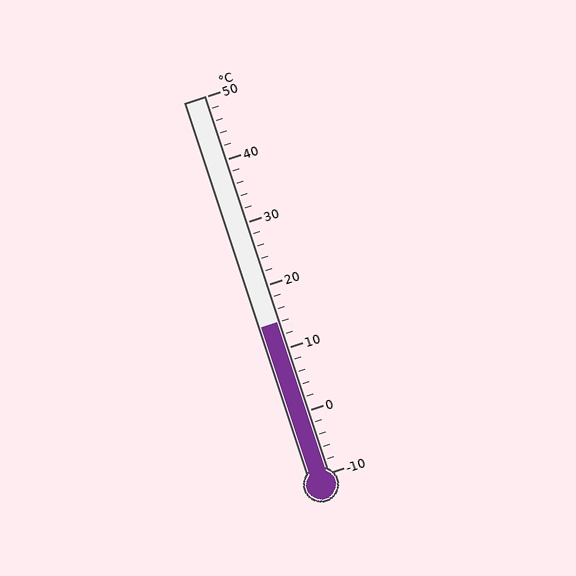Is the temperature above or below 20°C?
The temperature is below 20°C.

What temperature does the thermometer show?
The thermometer shows approximately 14°C.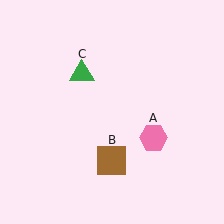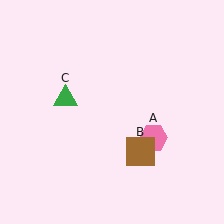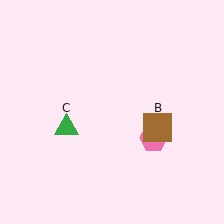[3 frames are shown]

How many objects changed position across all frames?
2 objects changed position: brown square (object B), green triangle (object C).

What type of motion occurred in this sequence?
The brown square (object B), green triangle (object C) rotated counterclockwise around the center of the scene.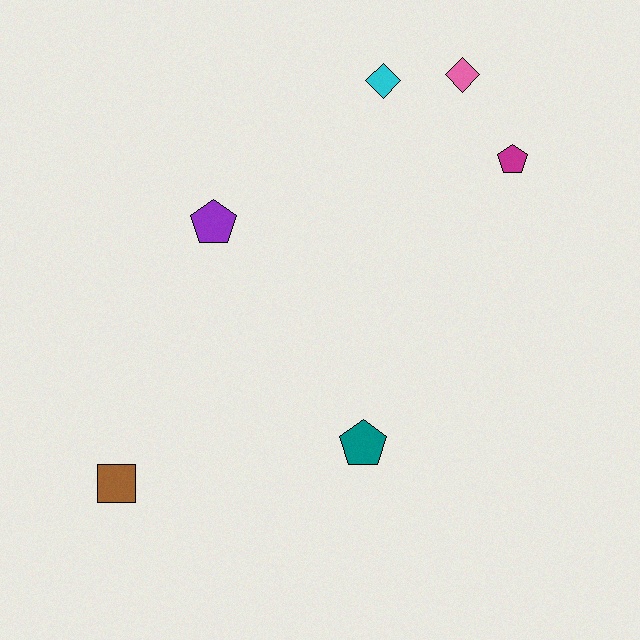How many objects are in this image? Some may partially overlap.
There are 6 objects.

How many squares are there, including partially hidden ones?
There is 1 square.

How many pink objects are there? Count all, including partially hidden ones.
There is 1 pink object.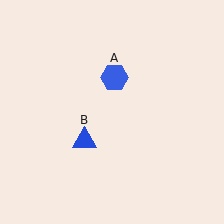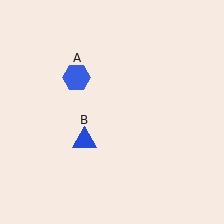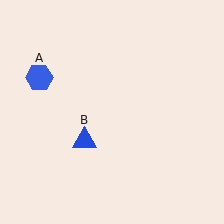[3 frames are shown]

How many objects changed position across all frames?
1 object changed position: blue hexagon (object A).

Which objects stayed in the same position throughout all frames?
Blue triangle (object B) remained stationary.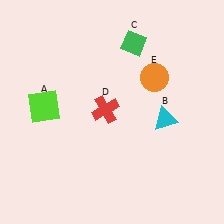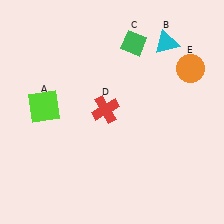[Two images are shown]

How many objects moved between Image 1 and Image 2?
2 objects moved between the two images.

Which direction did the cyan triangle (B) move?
The cyan triangle (B) moved up.